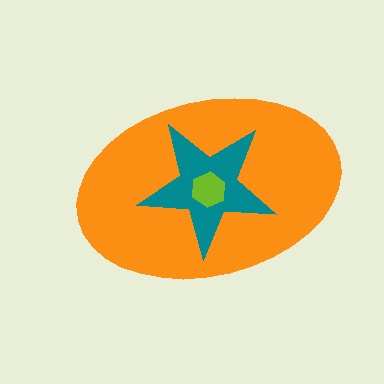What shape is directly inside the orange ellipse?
The teal star.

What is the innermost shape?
The lime hexagon.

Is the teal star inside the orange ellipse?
Yes.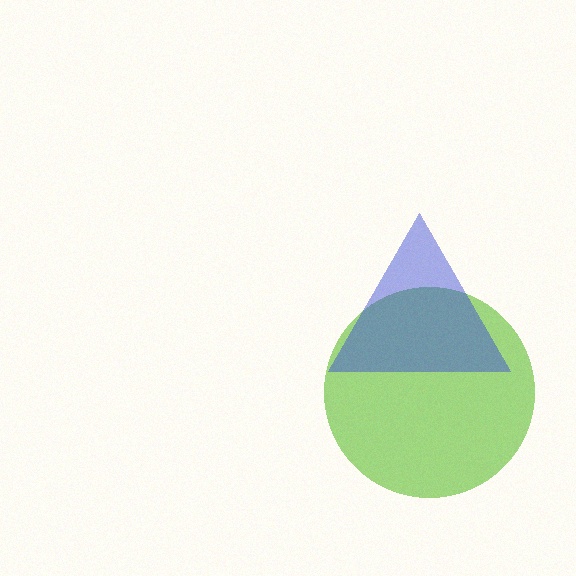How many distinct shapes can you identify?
There are 2 distinct shapes: a lime circle, a blue triangle.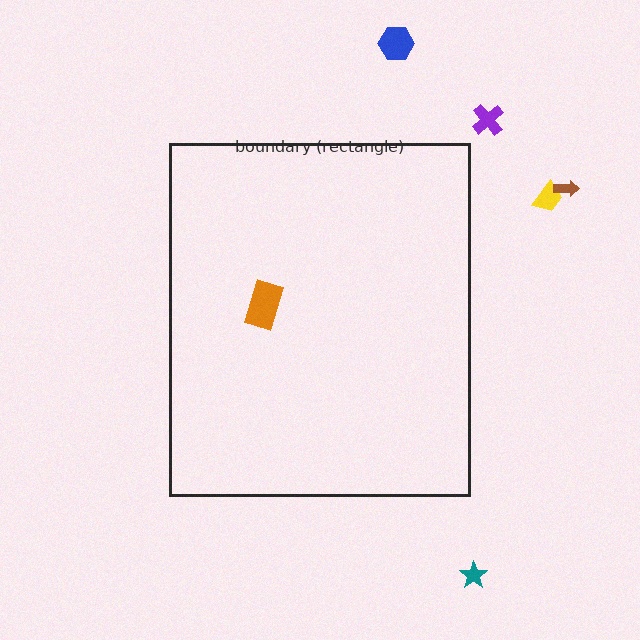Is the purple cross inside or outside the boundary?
Outside.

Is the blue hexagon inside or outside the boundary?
Outside.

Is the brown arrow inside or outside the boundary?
Outside.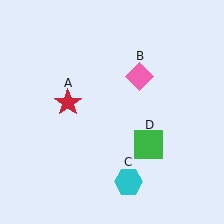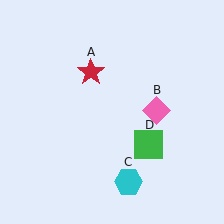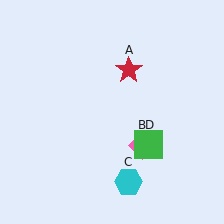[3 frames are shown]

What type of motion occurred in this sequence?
The red star (object A), pink diamond (object B) rotated clockwise around the center of the scene.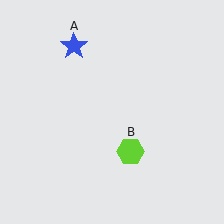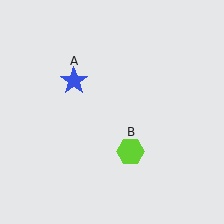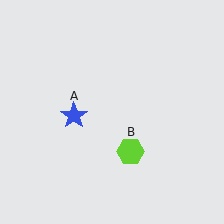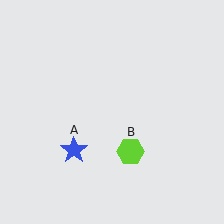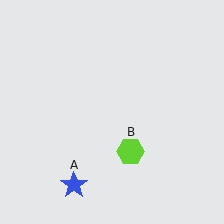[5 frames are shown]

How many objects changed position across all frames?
1 object changed position: blue star (object A).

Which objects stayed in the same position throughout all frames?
Lime hexagon (object B) remained stationary.